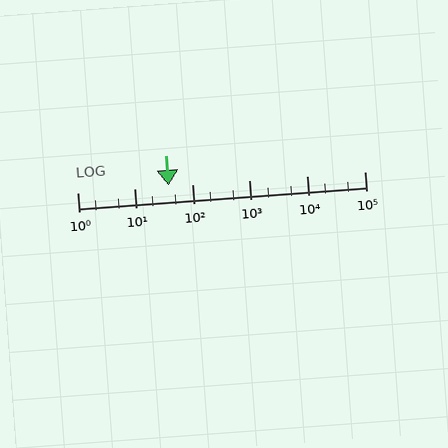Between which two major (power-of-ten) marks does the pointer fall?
The pointer is between 10 and 100.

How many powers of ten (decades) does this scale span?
The scale spans 5 decades, from 1 to 100000.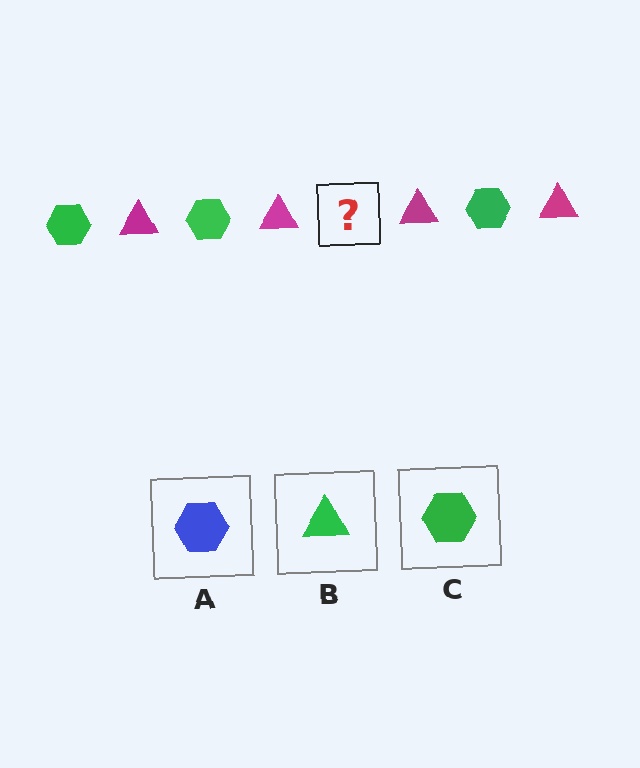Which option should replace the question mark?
Option C.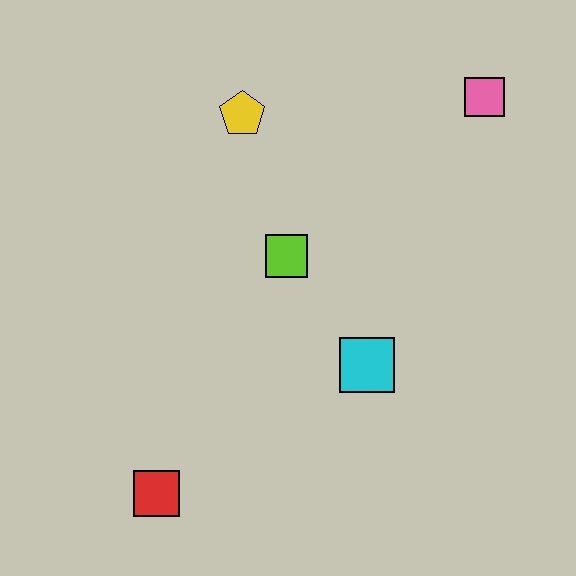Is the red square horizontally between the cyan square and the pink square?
No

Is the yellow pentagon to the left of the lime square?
Yes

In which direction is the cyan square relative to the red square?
The cyan square is to the right of the red square.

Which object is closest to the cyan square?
The lime square is closest to the cyan square.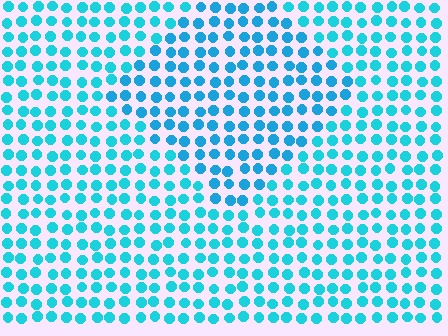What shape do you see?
I see a diamond.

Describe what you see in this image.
The image is filled with small cyan elements in a uniform arrangement. A diamond-shaped region is visible where the elements are tinted to a slightly different hue, forming a subtle color boundary.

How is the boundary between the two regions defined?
The boundary is defined purely by a slight shift in hue (about 14 degrees). Spacing, size, and orientation are identical on both sides.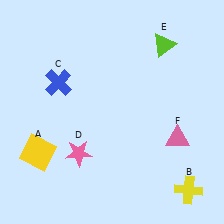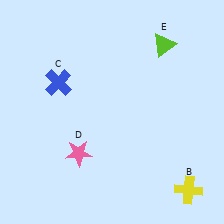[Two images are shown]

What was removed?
The pink triangle (F), the yellow square (A) were removed in Image 2.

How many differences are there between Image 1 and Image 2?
There are 2 differences between the two images.